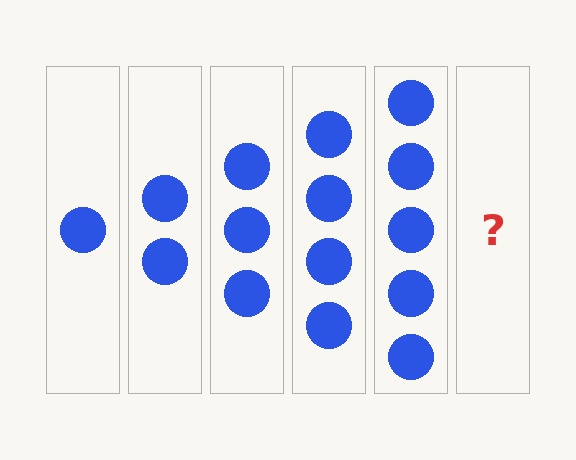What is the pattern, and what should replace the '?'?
The pattern is that each step adds one more circle. The '?' should be 6 circles.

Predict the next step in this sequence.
The next step is 6 circles.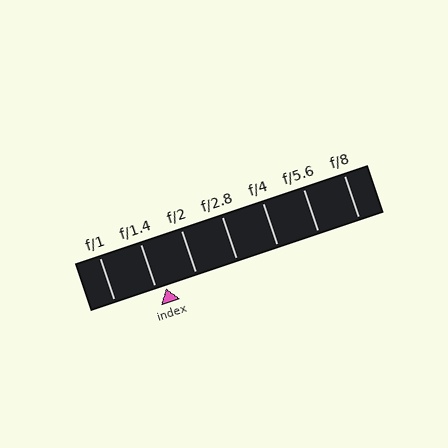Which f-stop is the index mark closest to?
The index mark is closest to f/1.4.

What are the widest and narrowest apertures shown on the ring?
The widest aperture shown is f/1 and the narrowest is f/8.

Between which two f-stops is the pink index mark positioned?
The index mark is between f/1.4 and f/2.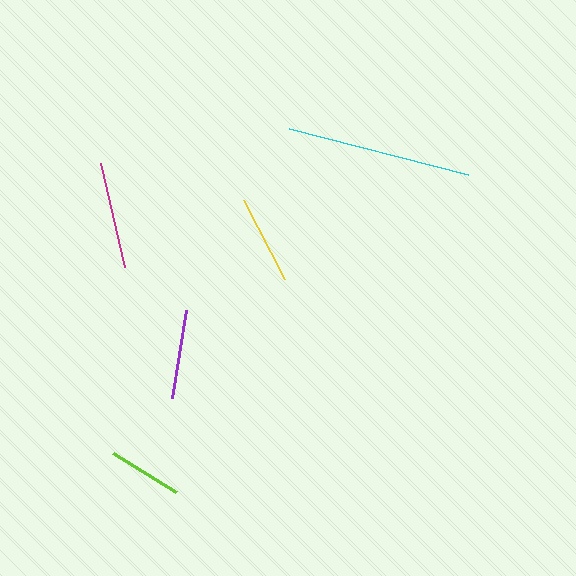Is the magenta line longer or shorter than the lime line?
The magenta line is longer than the lime line.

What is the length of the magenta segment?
The magenta segment is approximately 106 pixels long.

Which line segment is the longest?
The cyan line is the longest at approximately 184 pixels.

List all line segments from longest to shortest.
From longest to shortest: cyan, magenta, purple, yellow, lime.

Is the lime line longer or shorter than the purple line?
The purple line is longer than the lime line.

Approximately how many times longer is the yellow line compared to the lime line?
The yellow line is approximately 1.2 times the length of the lime line.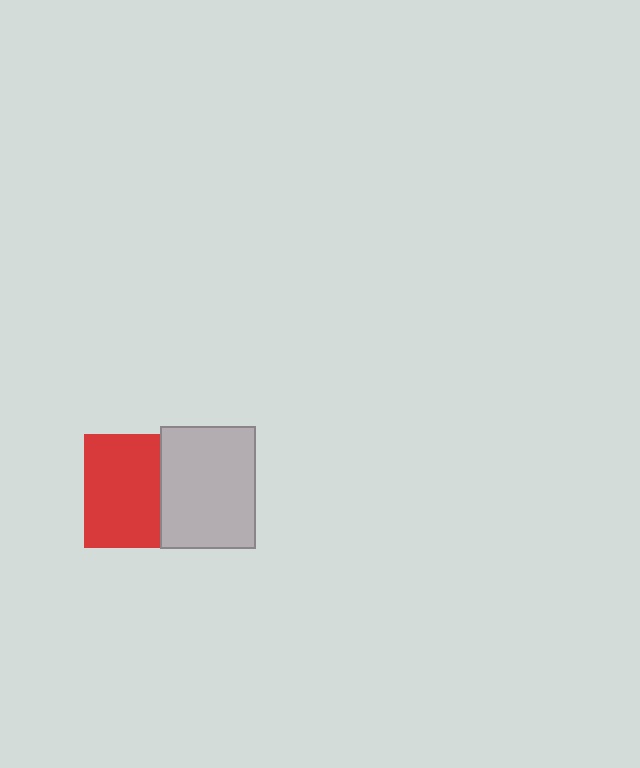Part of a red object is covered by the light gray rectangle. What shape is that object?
It is a square.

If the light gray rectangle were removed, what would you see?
You would see the complete red square.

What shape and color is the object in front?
The object in front is a light gray rectangle.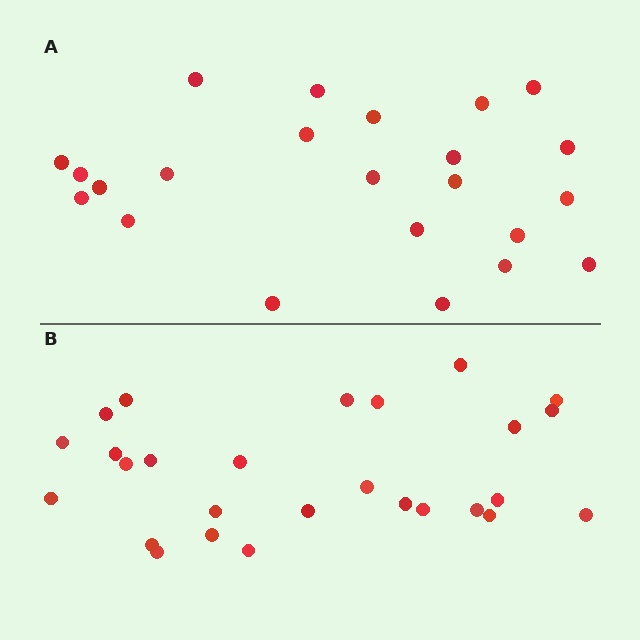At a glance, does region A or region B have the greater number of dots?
Region B (the bottom region) has more dots.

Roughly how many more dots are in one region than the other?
Region B has about 4 more dots than region A.